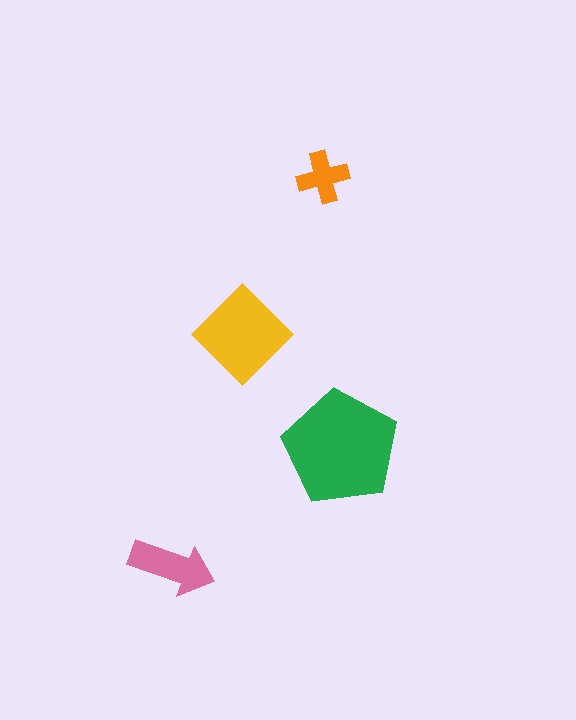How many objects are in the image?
There are 4 objects in the image.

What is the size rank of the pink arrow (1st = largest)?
3rd.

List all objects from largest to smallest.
The green pentagon, the yellow diamond, the pink arrow, the orange cross.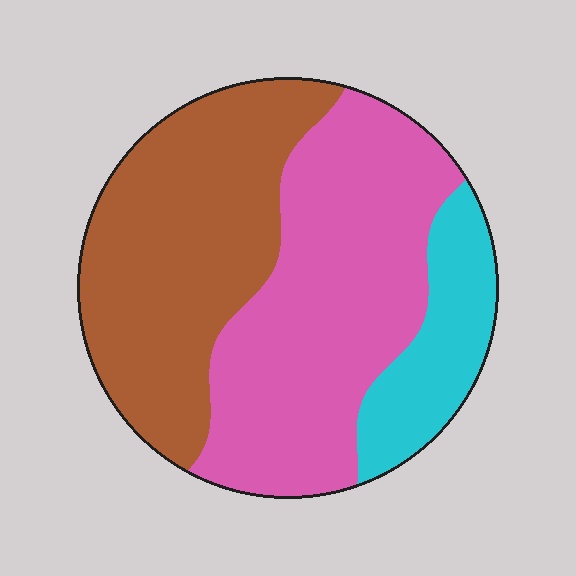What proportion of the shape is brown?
Brown takes up between a third and a half of the shape.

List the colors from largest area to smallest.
From largest to smallest: pink, brown, cyan.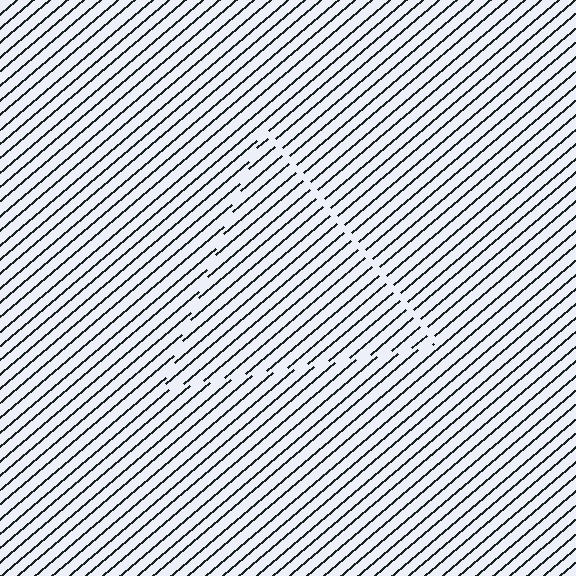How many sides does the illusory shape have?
3 sides — the line-ends trace a triangle.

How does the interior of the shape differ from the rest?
The interior of the shape contains the same grating, shifted by half a period — the contour is defined by the phase discontinuity where line-ends from the inner and outer gratings abut.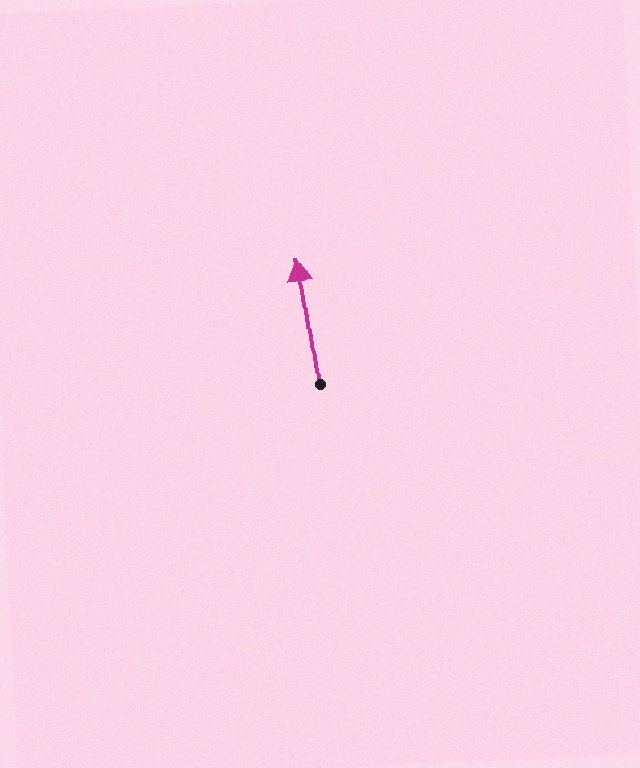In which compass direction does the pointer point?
North.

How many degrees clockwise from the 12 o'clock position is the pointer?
Approximately 352 degrees.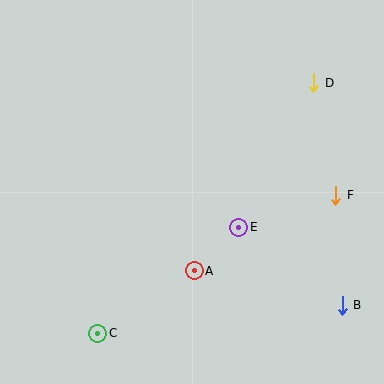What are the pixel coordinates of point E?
Point E is at (239, 227).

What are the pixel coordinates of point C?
Point C is at (98, 333).